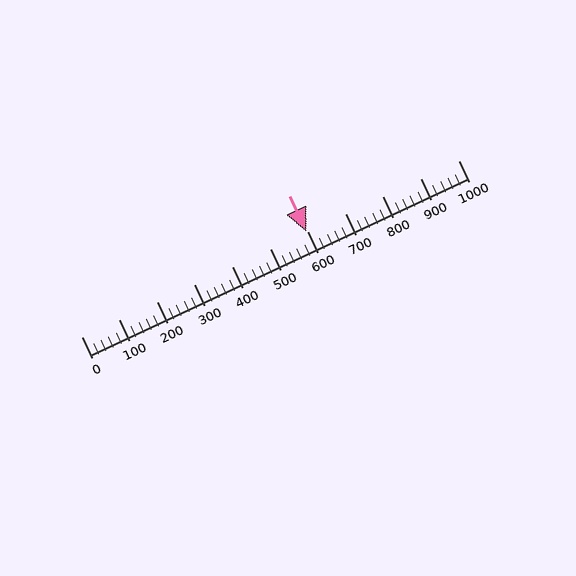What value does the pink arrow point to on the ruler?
The pink arrow points to approximately 598.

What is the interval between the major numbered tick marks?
The major tick marks are spaced 100 units apart.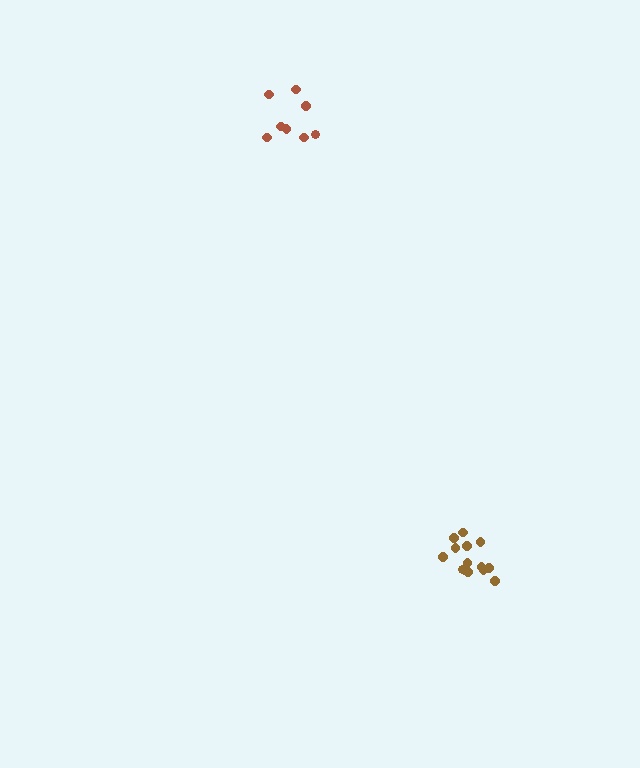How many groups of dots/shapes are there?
There are 2 groups.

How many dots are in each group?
Group 1: 8 dots, Group 2: 14 dots (22 total).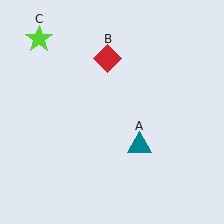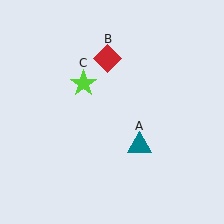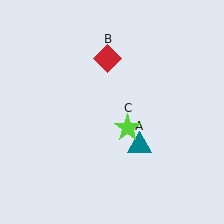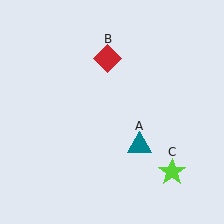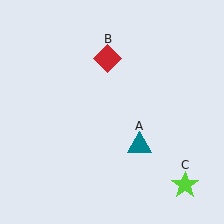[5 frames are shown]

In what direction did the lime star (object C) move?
The lime star (object C) moved down and to the right.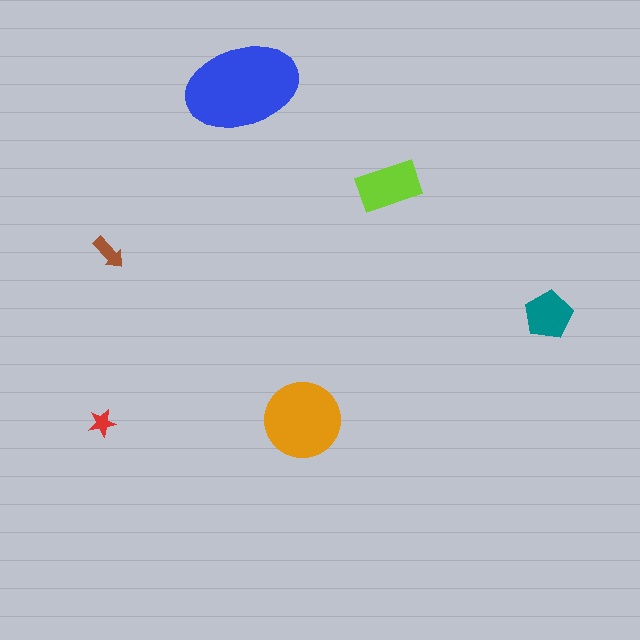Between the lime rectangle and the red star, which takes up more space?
The lime rectangle.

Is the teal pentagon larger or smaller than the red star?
Larger.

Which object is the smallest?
The red star.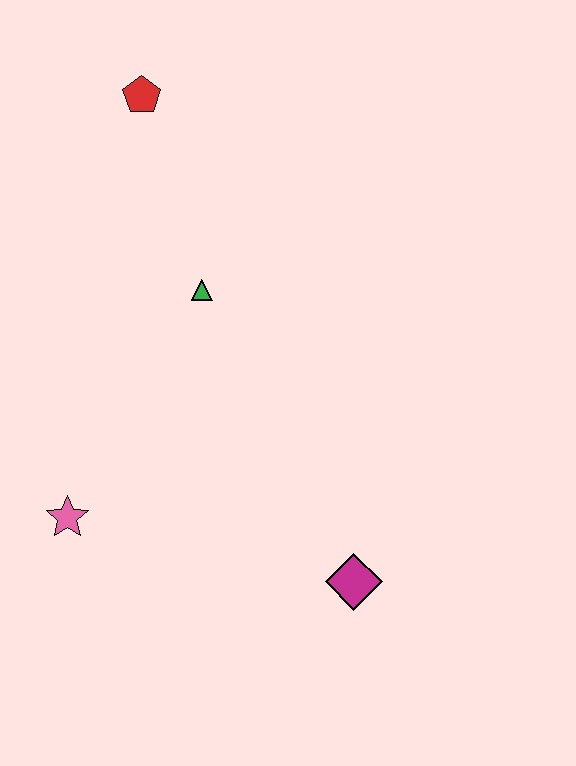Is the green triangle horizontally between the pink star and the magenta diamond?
Yes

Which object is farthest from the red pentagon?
The magenta diamond is farthest from the red pentagon.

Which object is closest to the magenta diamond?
The pink star is closest to the magenta diamond.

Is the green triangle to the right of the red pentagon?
Yes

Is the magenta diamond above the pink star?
No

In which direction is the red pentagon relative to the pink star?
The red pentagon is above the pink star.